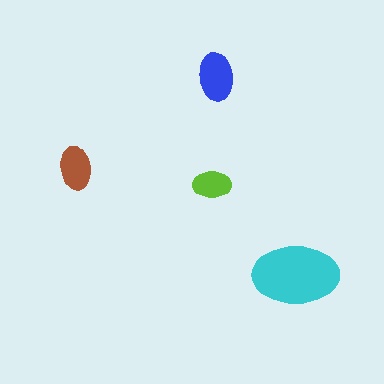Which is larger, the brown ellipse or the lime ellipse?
The brown one.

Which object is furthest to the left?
The brown ellipse is leftmost.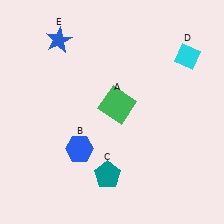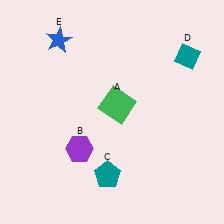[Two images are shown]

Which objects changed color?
B changed from blue to purple. D changed from cyan to teal.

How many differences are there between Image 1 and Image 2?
There are 2 differences between the two images.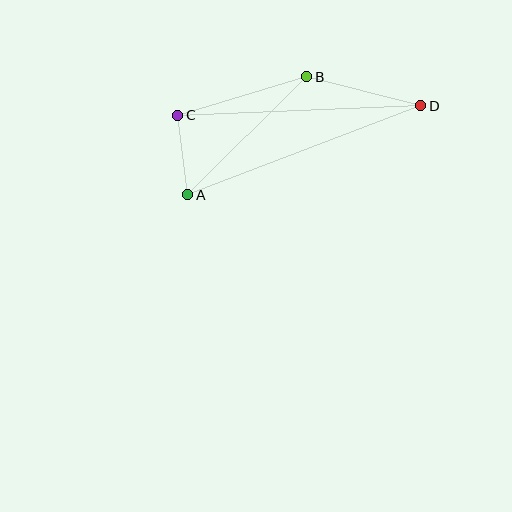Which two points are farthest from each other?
Points A and D are farthest from each other.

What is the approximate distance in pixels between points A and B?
The distance between A and B is approximately 168 pixels.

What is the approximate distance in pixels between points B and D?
The distance between B and D is approximately 118 pixels.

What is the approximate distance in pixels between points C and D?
The distance between C and D is approximately 243 pixels.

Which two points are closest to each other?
Points A and C are closest to each other.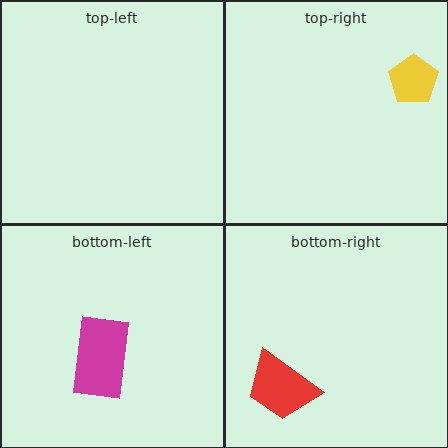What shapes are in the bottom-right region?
The red trapezoid.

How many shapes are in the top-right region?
1.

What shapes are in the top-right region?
The yellow pentagon.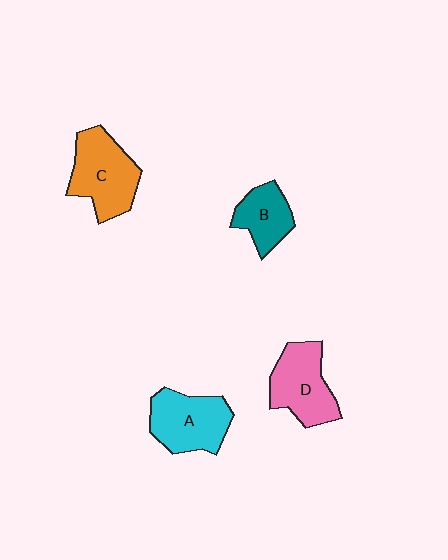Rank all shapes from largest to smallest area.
From largest to smallest: C (orange), A (cyan), D (pink), B (teal).